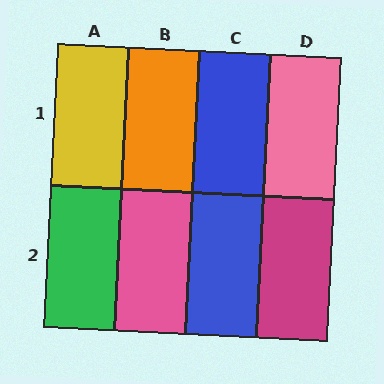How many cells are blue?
2 cells are blue.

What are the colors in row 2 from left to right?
Green, pink, blue, magenta.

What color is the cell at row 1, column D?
Pink.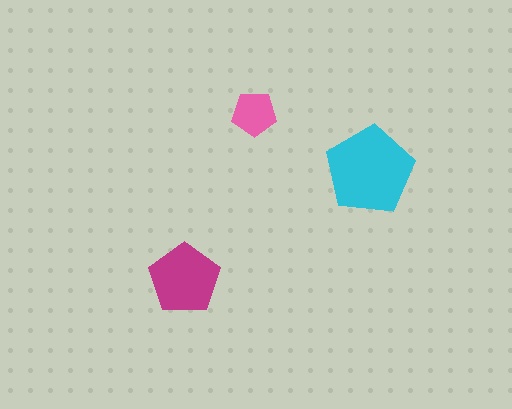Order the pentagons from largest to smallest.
the cyan one, the magenta one, the pink one.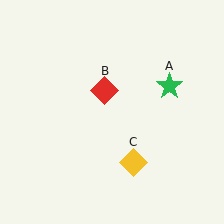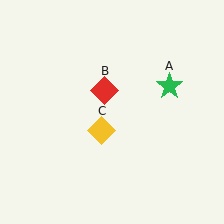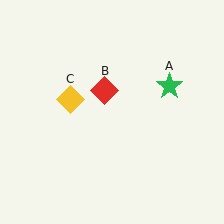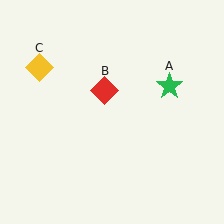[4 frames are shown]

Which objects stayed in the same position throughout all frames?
Green star (object A) and red diamond (object B) remained stationary.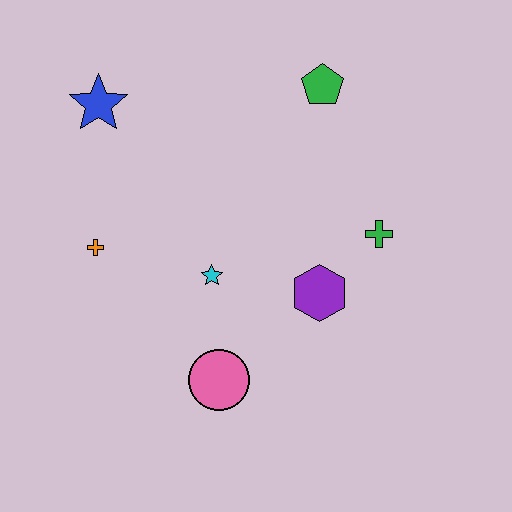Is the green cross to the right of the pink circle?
Yes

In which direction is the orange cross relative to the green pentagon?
The orange cross is to the left of the green pentagon.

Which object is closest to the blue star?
The orange cross is closest to the blue star.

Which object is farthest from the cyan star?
The green pentagon is farthest from the cyan star.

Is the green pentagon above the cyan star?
Yes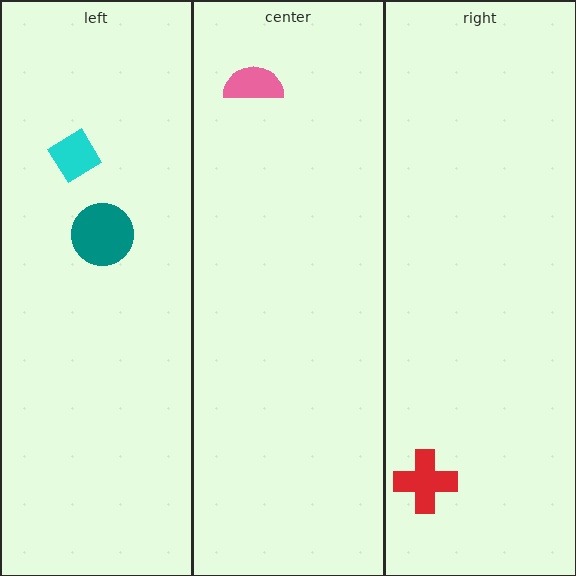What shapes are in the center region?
The pink semicircle.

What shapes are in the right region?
The red cross.